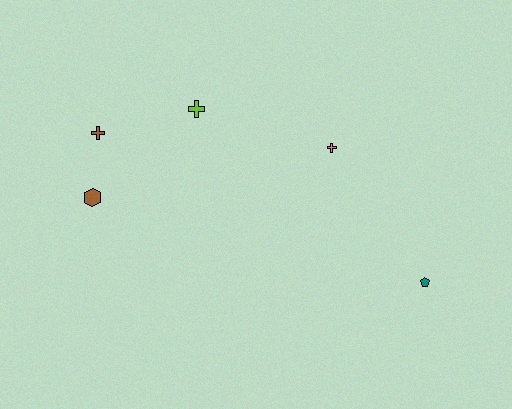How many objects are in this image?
There are 5 objects.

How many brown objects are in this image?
There are 2 brown objects.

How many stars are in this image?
There are no stars.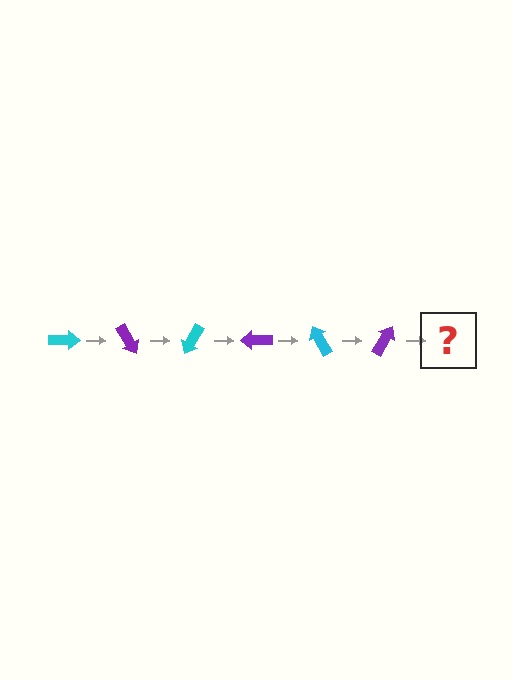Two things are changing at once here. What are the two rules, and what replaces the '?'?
The two rules are that it rotates 60 degrees each step and the color cycles through cyan and purple. The '?' should be a cyan arrow, rotated 360 degrees from the start.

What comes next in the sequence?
The next element should be a cyan arrow, rotated 360 degrees from the start.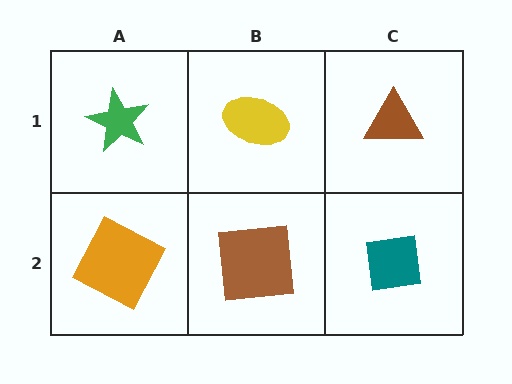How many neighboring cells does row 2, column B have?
3.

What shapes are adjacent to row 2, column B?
A yellow ellipse (row 1, column B), an orange square (row 2, column A), a teal square (row 2, column C).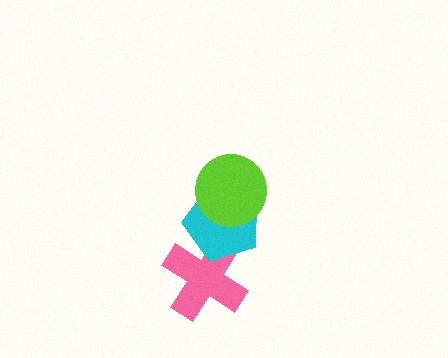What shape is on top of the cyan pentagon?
The lime circle is on top of the cyan pentagon.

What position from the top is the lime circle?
The lime circle is 1st from the top.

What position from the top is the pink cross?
The pink cross is 3rd from the top.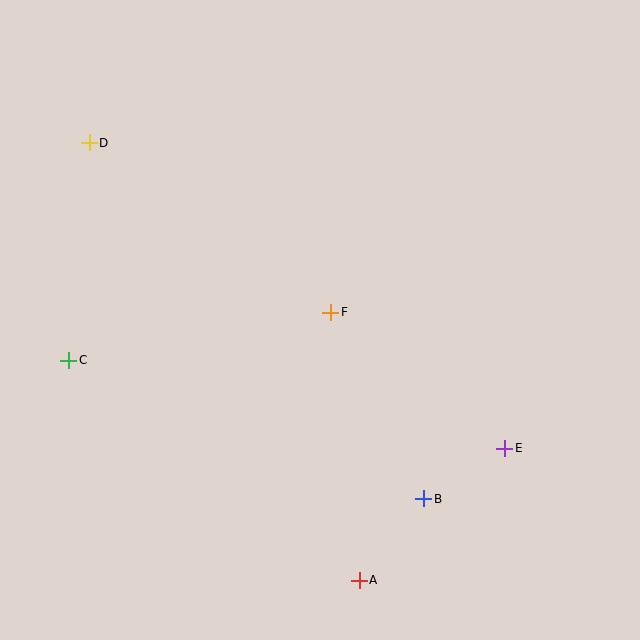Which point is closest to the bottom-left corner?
Point C is closest to the bottom-left corner.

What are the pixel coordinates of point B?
Point B is at (424, 498).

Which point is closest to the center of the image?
Point F at (331, 312) is closest to the center.